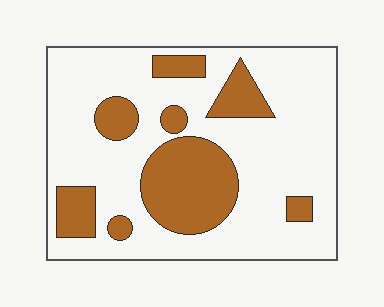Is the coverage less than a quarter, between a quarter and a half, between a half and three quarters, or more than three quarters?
Between a quarter and a half.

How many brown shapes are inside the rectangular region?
8.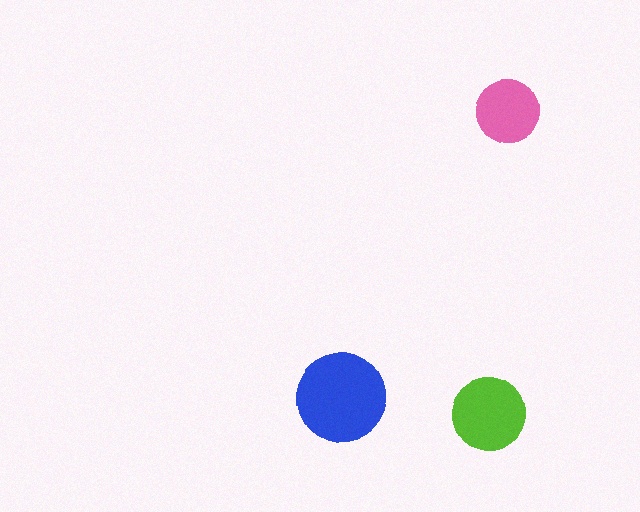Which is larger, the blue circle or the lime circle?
The blue one.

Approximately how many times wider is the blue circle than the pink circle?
About 1.5 times wider.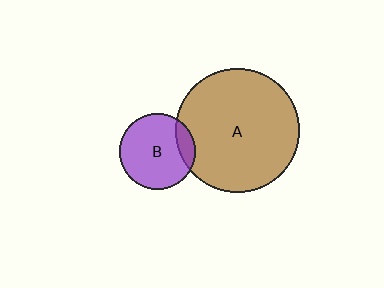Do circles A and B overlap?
Yes.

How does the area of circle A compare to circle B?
Approximately 2.7 times.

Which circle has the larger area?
Circle A (brown).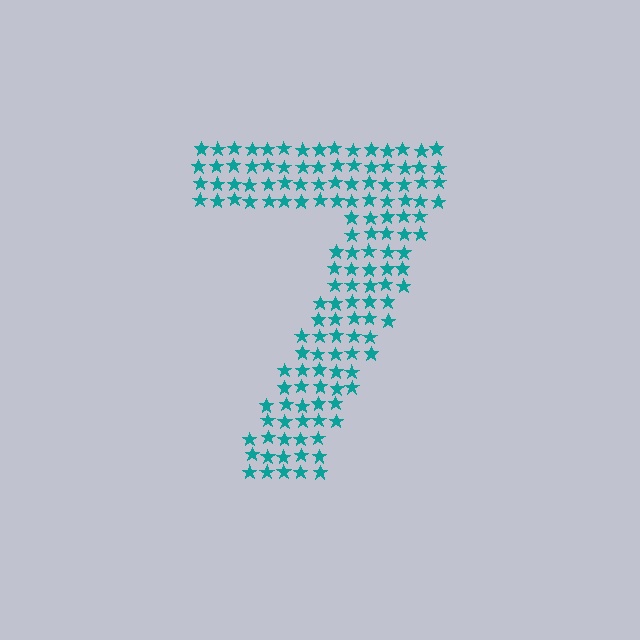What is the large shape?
The large shape is the digit 7.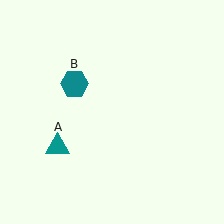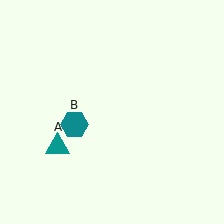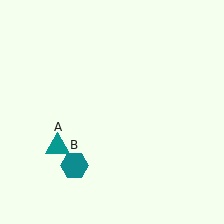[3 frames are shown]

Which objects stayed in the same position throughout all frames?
Teal triangle (object A) remained stationary.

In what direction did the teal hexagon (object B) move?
The teal hexagon (object B) moved down.